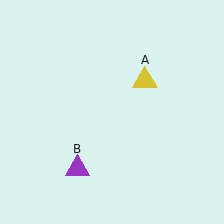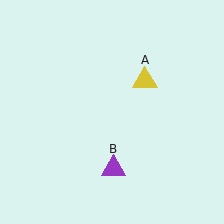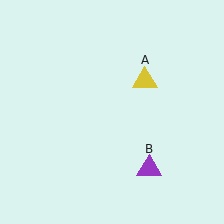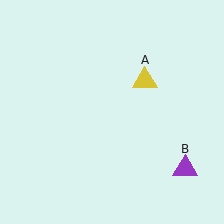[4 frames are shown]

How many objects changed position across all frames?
1 object changed position: purple triangle (object B).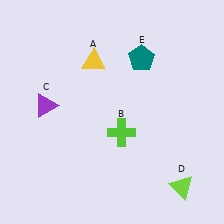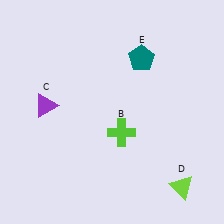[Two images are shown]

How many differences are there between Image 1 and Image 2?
There is 1 difference between the two images.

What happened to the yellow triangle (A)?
The yellow triangle (A) was removed in Image 2. It was in the top-left area of Image 1.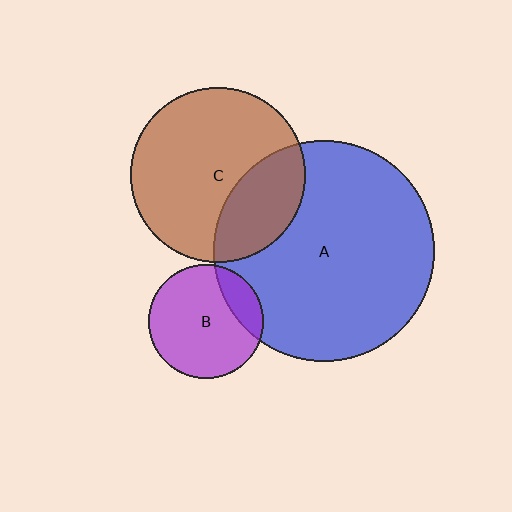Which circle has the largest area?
Circle A (blue).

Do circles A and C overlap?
Yes.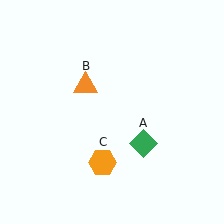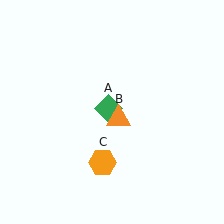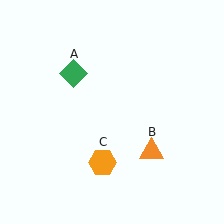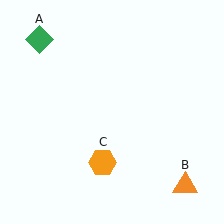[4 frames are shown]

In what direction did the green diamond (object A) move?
The green diamond (object A) moved up and to the left.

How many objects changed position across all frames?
2 objects changed position: green diamond (object A), orange triangle (object B).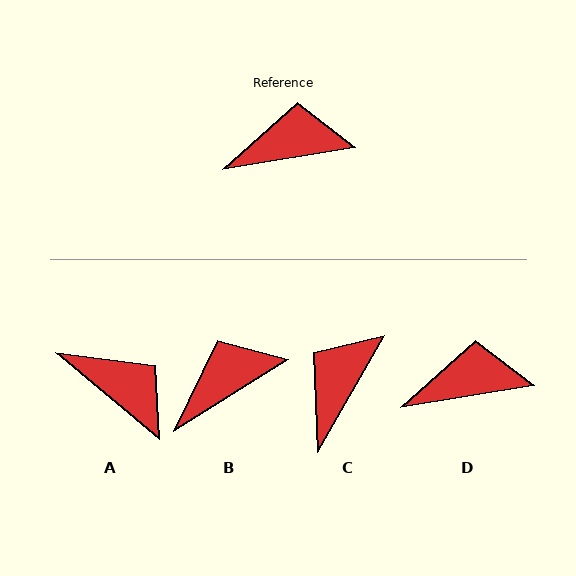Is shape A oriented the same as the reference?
No, it is off by about 49 degrees.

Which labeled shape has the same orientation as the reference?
D.